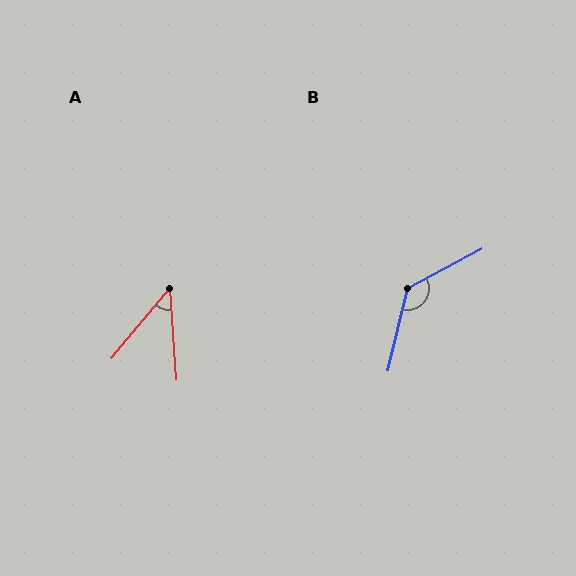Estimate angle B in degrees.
Approximately 131 degrees.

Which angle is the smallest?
A, at approximately 44 degrees.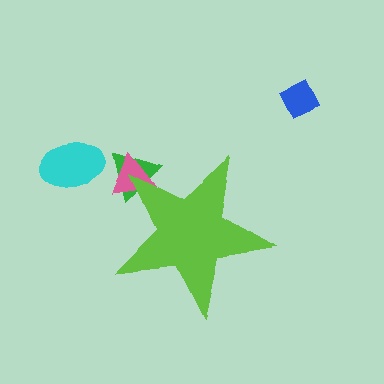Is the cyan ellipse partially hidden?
No, the cyan ellipse is fully visible.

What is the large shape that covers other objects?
A lime star.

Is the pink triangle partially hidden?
Yes, the pink triangle is partially hidden behind the lime star.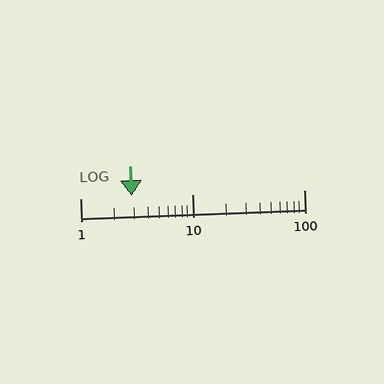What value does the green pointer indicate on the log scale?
The pointer indicates approximately 2.9.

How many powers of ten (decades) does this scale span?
The scale spans 2 decades, from 1 to 100.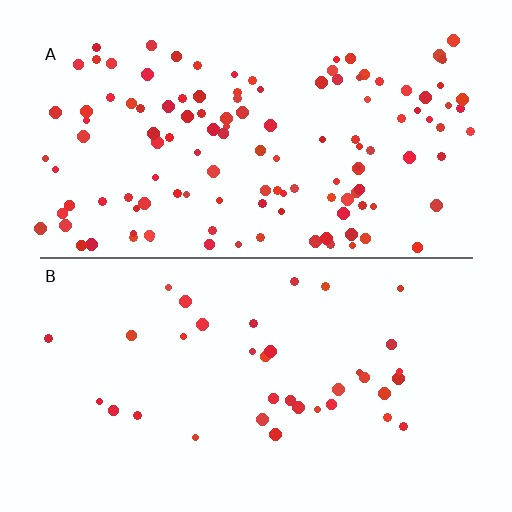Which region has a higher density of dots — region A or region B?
A (the top).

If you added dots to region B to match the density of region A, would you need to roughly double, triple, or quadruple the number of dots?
Approximately triple.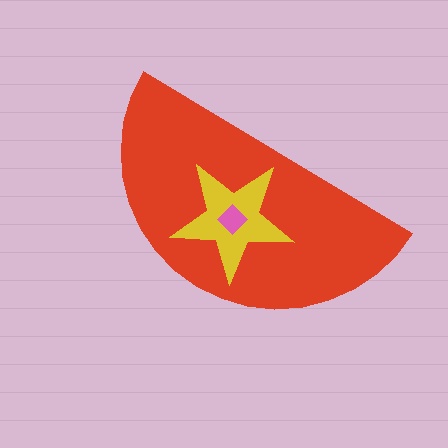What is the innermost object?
The pink diamond.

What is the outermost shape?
The red semicircle.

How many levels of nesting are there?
3.